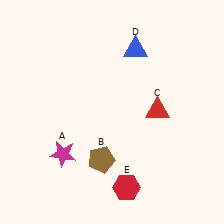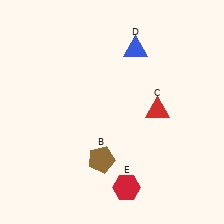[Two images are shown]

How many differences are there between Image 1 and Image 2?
There is 1 difference between the two images.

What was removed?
The magenta star (A) was removed in Image 2.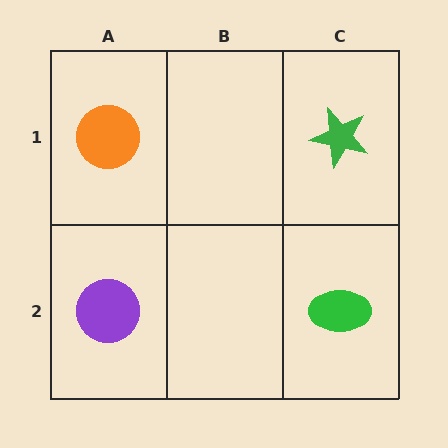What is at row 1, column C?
A green star.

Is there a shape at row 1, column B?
No, that cell is empty.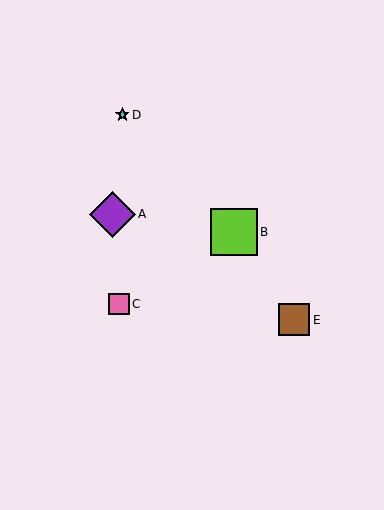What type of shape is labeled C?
Shape C is a pink square.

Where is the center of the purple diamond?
The center of the purple diamond is at (113, 214).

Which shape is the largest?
The lime square (labeled B) is the largest.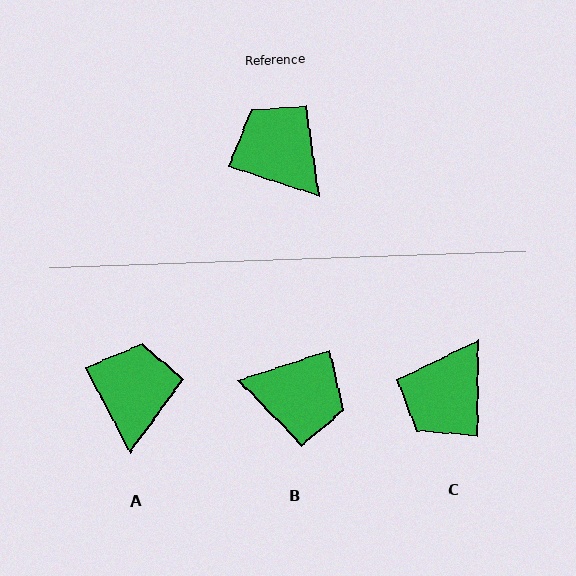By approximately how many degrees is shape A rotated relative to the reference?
Approximately 44 degrees clockwise.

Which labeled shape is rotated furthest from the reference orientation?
B, about 144 degrees away.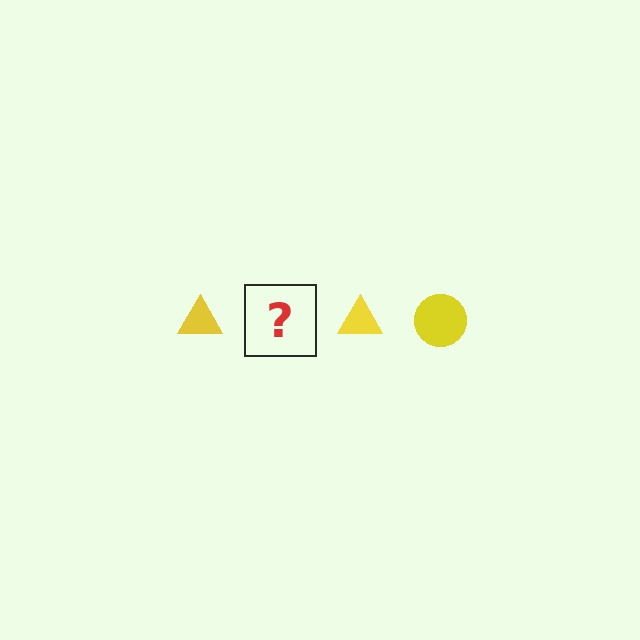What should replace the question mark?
The question mark should be replaced with a yellow circle.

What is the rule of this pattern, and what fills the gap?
The rule is that the pattern cycles through triangle, circle shapes in yellow. The gap should be filled with a yellow circle.